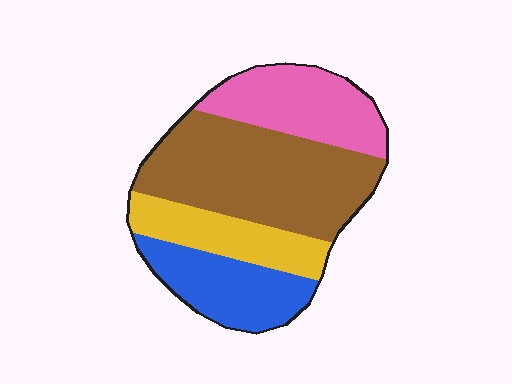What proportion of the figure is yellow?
Yellow covers about 15% of the figure.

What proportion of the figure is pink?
Pink takes up about one fifth (1/5) of the figure.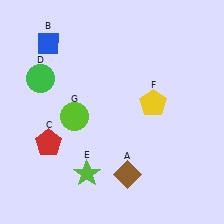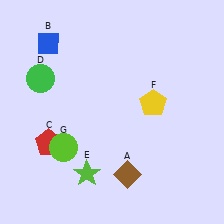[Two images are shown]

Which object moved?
The lime circle (G) moved down.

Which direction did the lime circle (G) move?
The lime circle (G) moved down.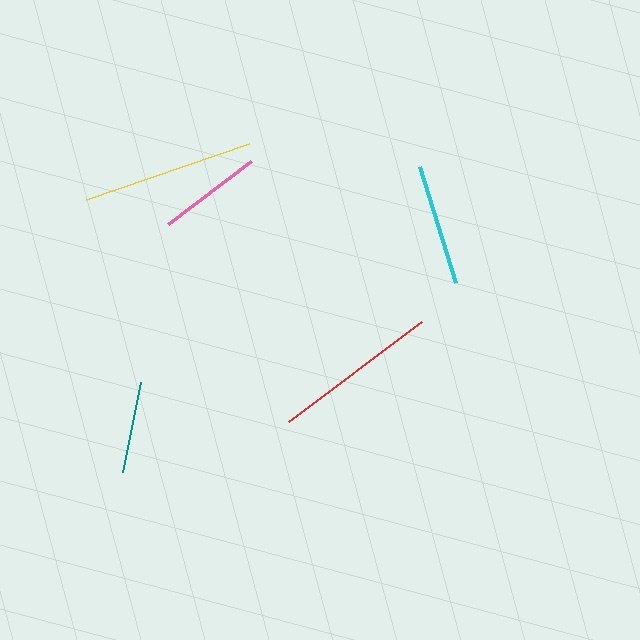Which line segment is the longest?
The yellow line is the longest at approximately 172 pixels.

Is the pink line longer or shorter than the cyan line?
The cyan line is longer than the pink line.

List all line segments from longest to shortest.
From longest to shortest: yellow, red, cyan, pink, teal.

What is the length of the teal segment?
The teal segment is approximately 92 pixels long.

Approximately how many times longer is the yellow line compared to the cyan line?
The yellow line is approximately 1.4 times the length of the cyan line.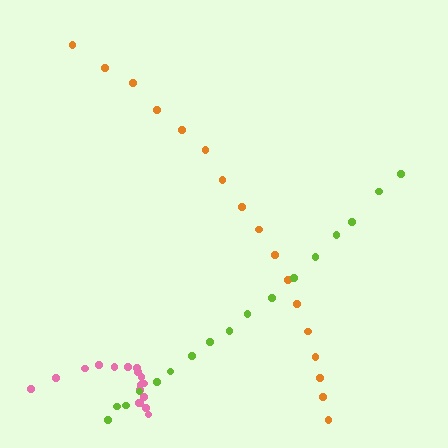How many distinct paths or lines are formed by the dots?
There are 3 distinct paths.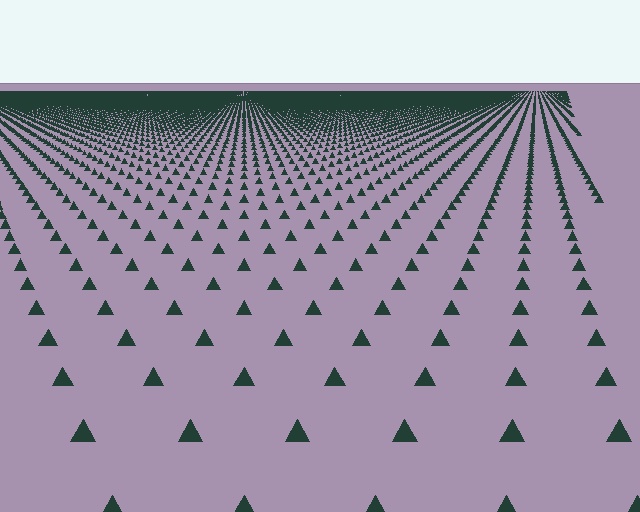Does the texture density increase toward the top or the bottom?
Density increases toward the top.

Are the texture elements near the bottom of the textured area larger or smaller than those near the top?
Larger. Near the bottom, elements are closer to the viewer and appear at a bigger on-screen size.